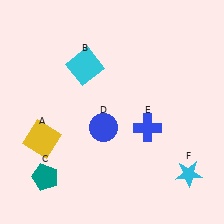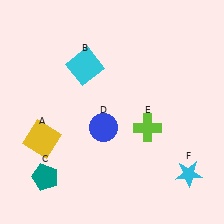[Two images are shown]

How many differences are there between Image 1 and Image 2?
There is 1 difference between the two images.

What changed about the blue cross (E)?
In Image 1, E is blue. In Image 2, it changed to lime.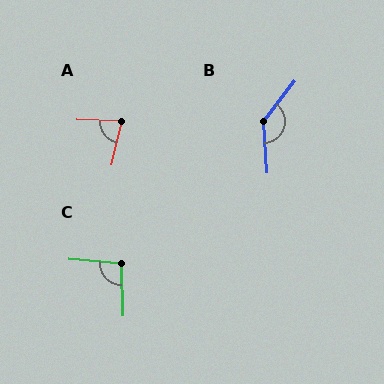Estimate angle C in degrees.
Approximately 97 degrees.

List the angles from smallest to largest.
A (78°), C (97°), B (139°).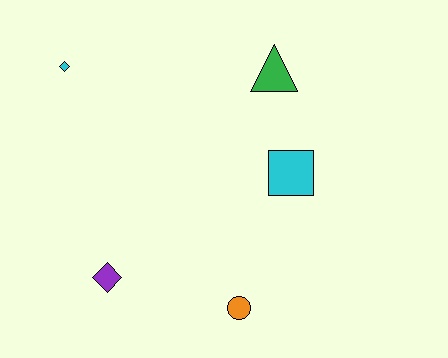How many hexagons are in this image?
There are no hexagons.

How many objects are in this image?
There are 5 objects.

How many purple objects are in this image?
There is 1 purple object.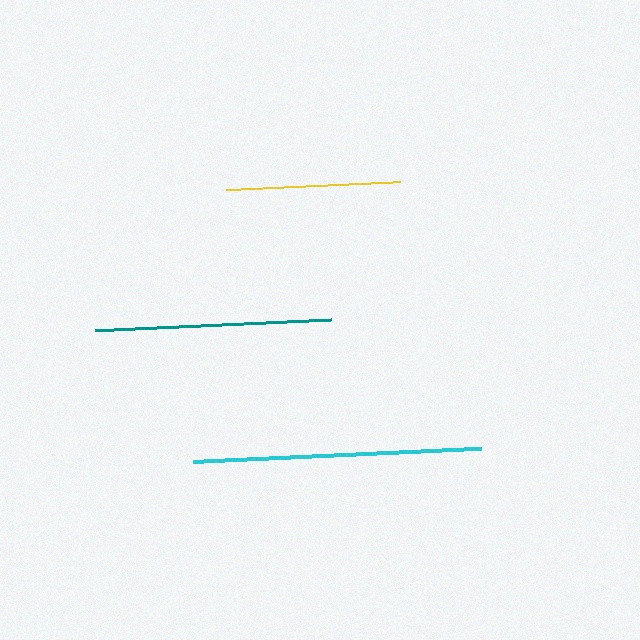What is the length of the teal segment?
The teal segment is approximately 236 pixels long.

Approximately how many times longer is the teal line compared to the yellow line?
The teal line is approximately 1.4 times the length of the yellow line.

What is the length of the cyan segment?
The cyan segment is approximately 288 pixels long.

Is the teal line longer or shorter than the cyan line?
The cyan line is longer than the teal line.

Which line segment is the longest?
The cyan line is the longest at approximately 288 pixels.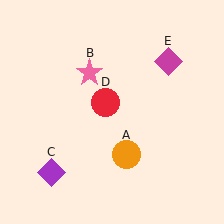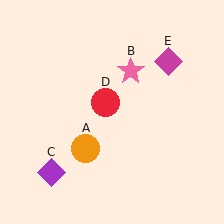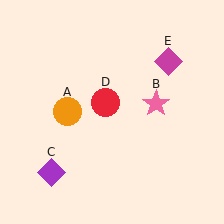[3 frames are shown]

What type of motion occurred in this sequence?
The orange circle (object A), pink star (object B) rotated clockwise around the center of the scene.